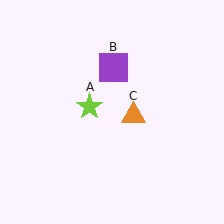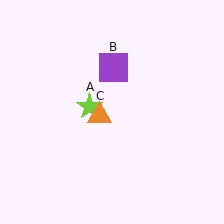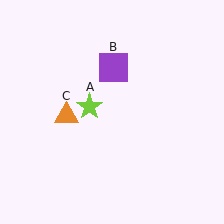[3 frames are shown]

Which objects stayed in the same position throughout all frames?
Lime star (object A) and purple square (object B) remained stationary.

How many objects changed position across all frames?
1 object changed position: orange triangle (object C).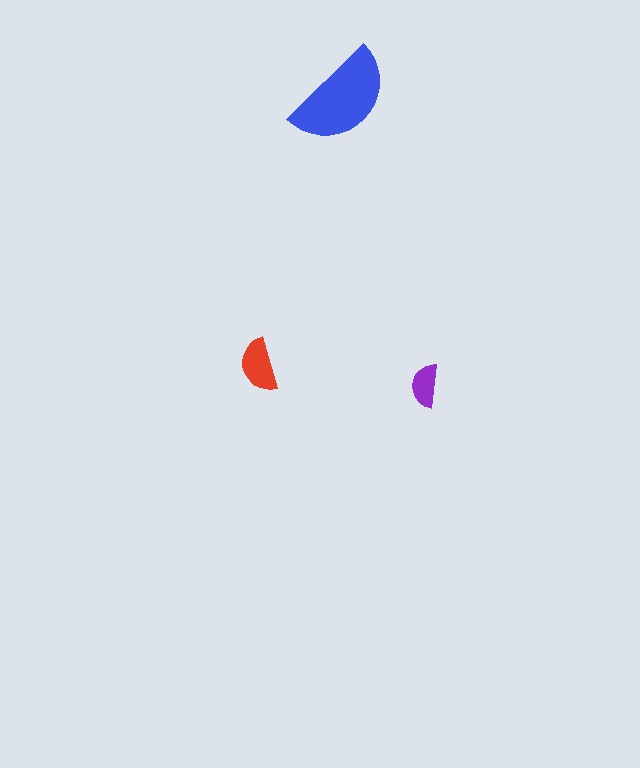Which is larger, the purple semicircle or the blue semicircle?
The blue one.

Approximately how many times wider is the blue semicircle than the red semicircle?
About 2 times wider.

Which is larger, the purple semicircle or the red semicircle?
The red one.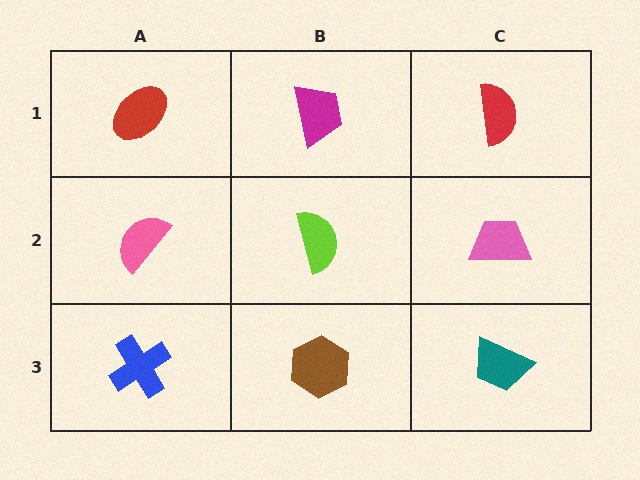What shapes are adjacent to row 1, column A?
A pink semicircle (row 2, column A), a magenta trapezoid (row 1, column B).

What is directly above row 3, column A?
A pink semicircle.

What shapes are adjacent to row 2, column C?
A red semicircle (row 1, column C), a teal trapezoid (row 3, column C), a lime semicircle (row 2, column B).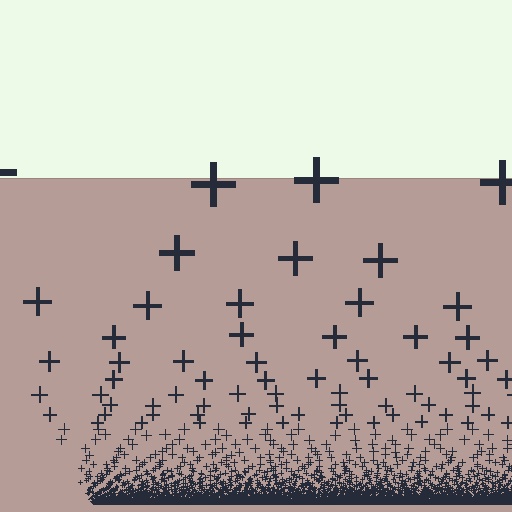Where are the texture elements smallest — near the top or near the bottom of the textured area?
Near the bottom.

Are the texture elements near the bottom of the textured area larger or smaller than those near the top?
Smaller. The gradient is inverted — elements near the bottom are smaller and denser.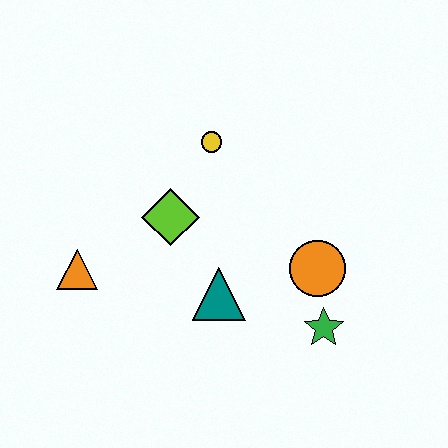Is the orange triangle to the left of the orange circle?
Yes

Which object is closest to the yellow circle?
The lime diamond is closest to the yellow circle.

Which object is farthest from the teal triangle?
The yellow circle is farthest from the teal triangle.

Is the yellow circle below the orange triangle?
No